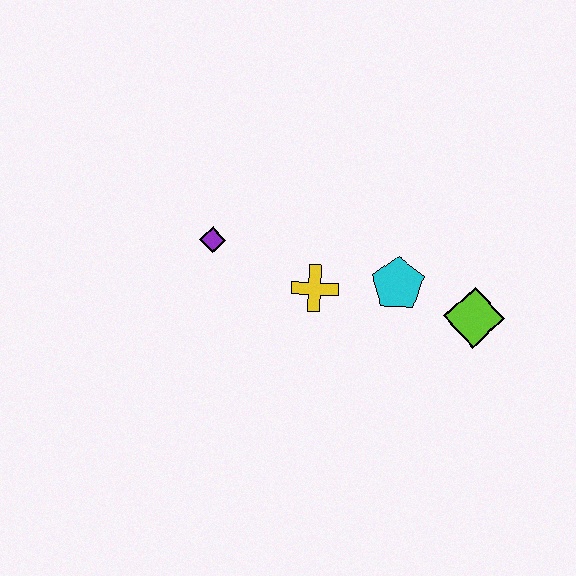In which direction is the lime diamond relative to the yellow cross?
The lime diamond is to the right of the yellow cross.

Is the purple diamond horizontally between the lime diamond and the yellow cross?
No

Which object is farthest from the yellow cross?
The lime diamond is farthest from the yellow cross.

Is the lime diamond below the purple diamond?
Yes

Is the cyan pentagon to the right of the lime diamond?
No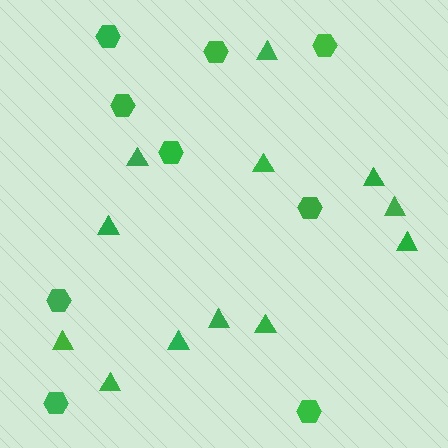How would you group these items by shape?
There are 2 groups: one group of triangles (12) and one group of hexagons (9).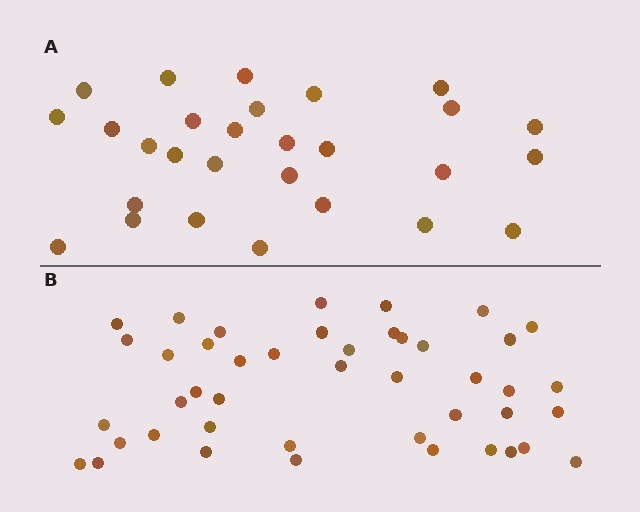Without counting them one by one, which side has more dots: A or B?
Region B (the bottom region) has more dots.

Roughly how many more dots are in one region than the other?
Region B has approximately 15 more dots than region A.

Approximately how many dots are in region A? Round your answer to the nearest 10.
About 30 dots. (The exact count is 28, which rounds to 30.)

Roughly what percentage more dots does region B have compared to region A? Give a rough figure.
About 55% more.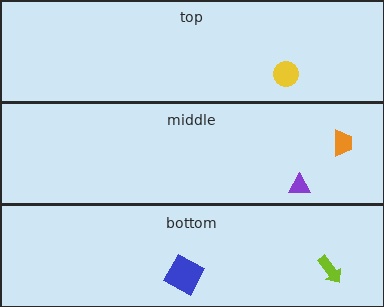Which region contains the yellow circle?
The top region.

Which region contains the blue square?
The bottom region.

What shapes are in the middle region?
The orange trapezoid, the purple triangle.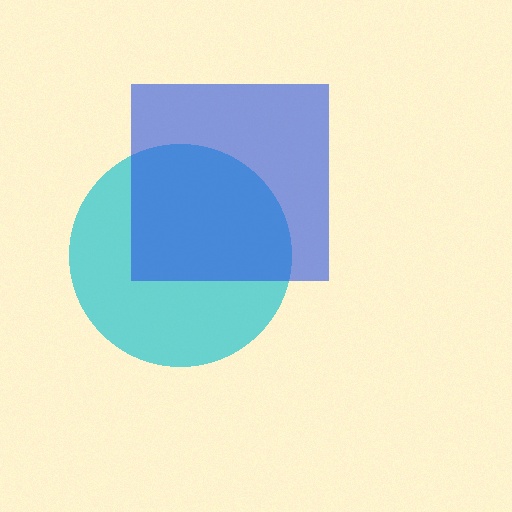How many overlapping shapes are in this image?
There are 2 overlapping shapes in the image.